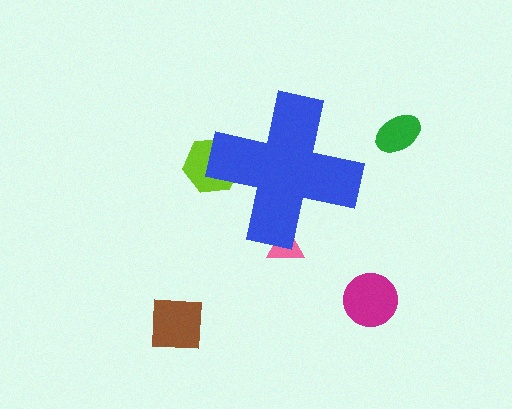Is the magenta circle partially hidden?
No, the magenta circle is fully visible.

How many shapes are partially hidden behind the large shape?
2 shapes are partially hidden.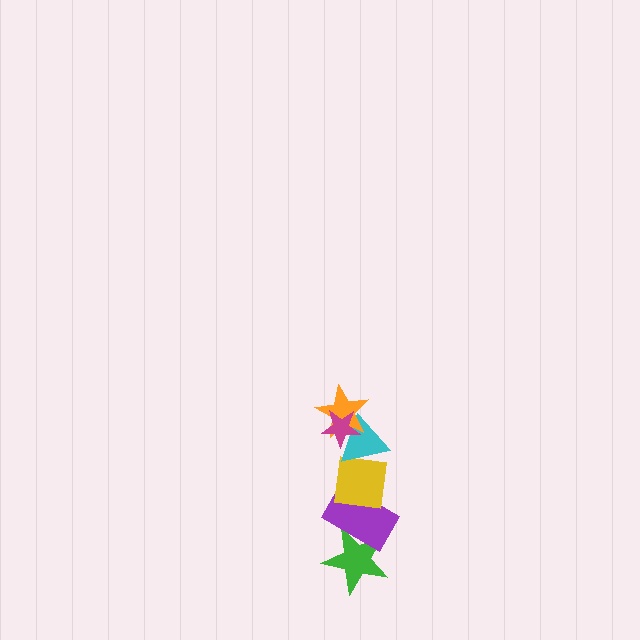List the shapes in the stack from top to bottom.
From top to bottom: the magenta star, the orange star, the cyan triangle, the yellow square, the purple rectangle, the green star.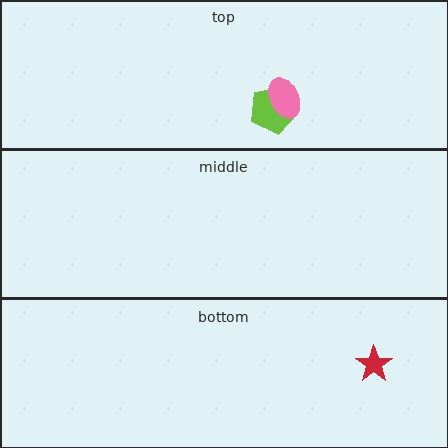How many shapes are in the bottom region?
1.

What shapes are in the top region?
The lime pentagon, the pink ellipse.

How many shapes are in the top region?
2.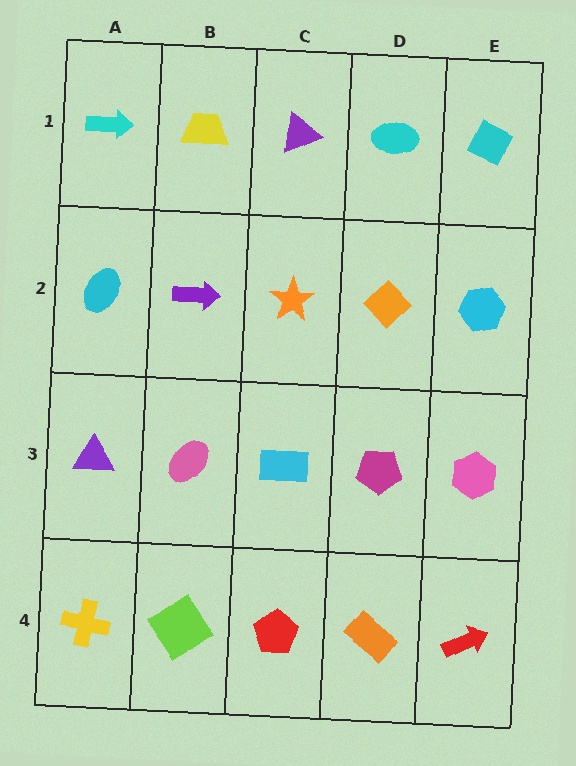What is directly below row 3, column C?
A red pentagon.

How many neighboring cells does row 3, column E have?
3.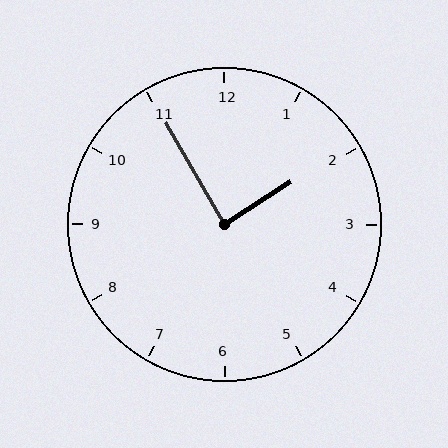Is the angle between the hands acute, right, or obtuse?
It is right.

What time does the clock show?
1:55.